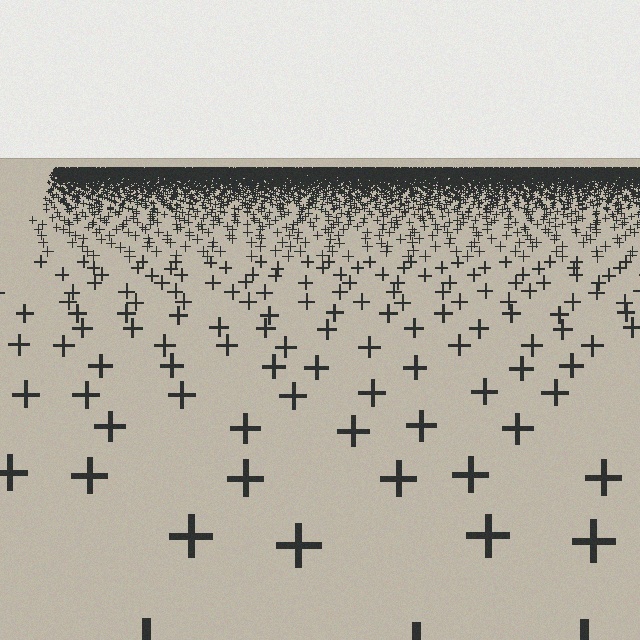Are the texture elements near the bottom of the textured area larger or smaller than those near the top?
Larger. Near the bottom, elements are closer to the viewer and appear at a bigger on-screen size.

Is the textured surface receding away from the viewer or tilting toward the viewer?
The surface is receding away from the viewer. Texture elements get smaller and denser toward the top.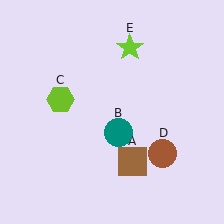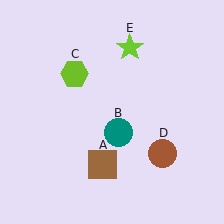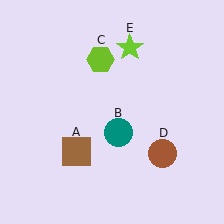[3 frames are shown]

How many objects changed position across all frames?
2 objects changed position: brown square (object A), lime hexagon (object C).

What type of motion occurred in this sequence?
The brown square (object A), lime hexagon (object C) rotated clockwise around the center of the scene.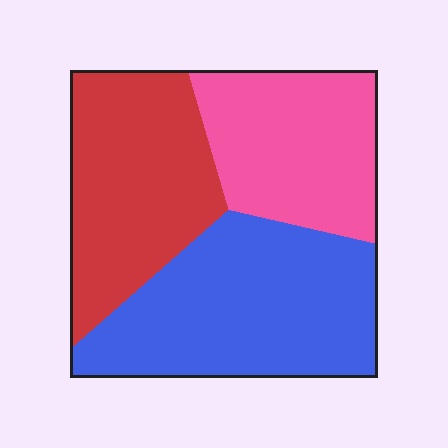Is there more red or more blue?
Blue.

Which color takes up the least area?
Pink, at roughly 30%.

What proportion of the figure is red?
Red takes up about one third (1/3) of the figure.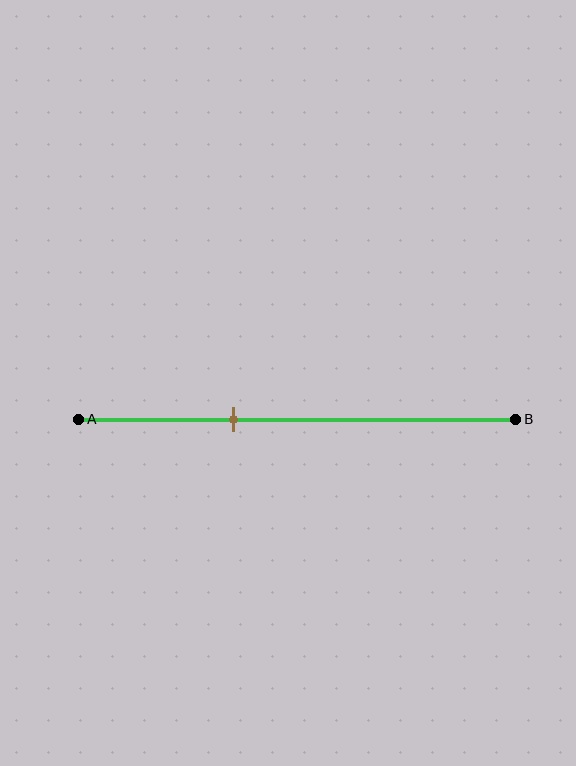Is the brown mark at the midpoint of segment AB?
No, the mark is at about 35% from A, not at the 50% midpoint.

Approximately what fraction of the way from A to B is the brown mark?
The brown mark is approximately 35% of the way from A to B.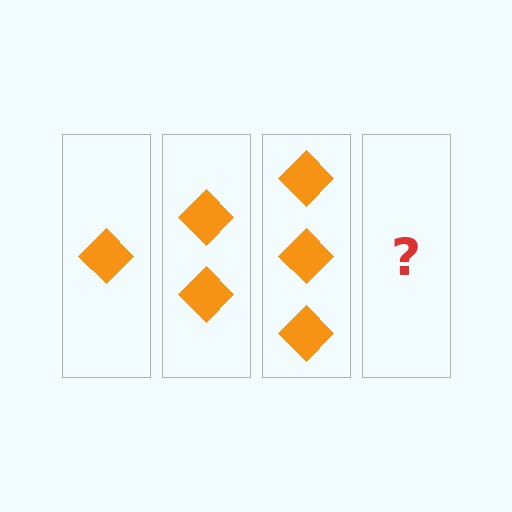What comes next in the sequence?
The next element should be 4 diamonds.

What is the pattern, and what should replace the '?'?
The pattern is that each step adds one more diamond. The '?' should be 4 diamonds.